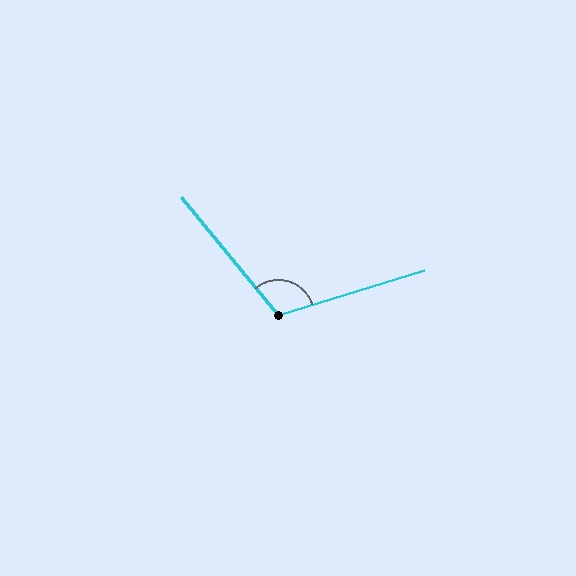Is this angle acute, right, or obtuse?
It is obtuse.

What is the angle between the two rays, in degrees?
Approximately 112 degrees.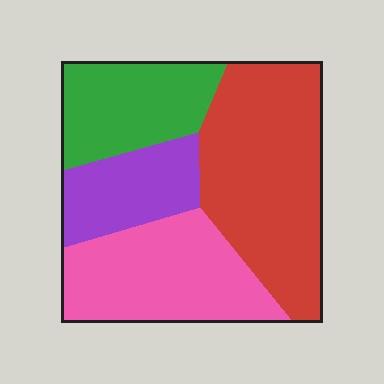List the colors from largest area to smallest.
From largest to smallest: red, pink, green, purple.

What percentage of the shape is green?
Green takes up less than a quarter of the shape.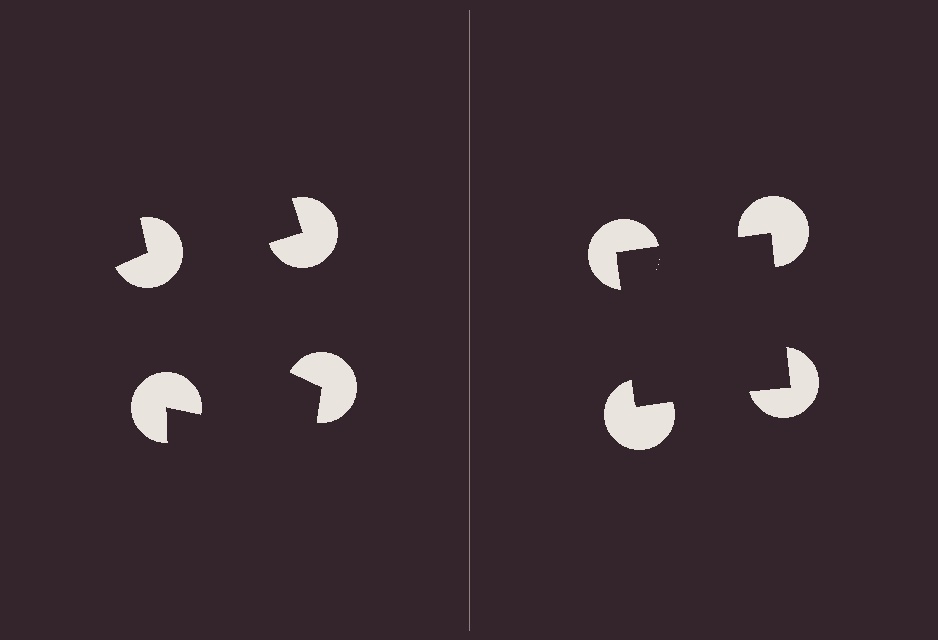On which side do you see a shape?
An illusory square appears on the right side. On the left side the wedge cuts are rotated, so no coherent shape forms.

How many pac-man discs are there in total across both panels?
8 — 4 on each side.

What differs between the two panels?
The pac-man discs are positioned identically on both sides; only the wedge orientations differ. On the right they align to a square; on the left they are misaligned.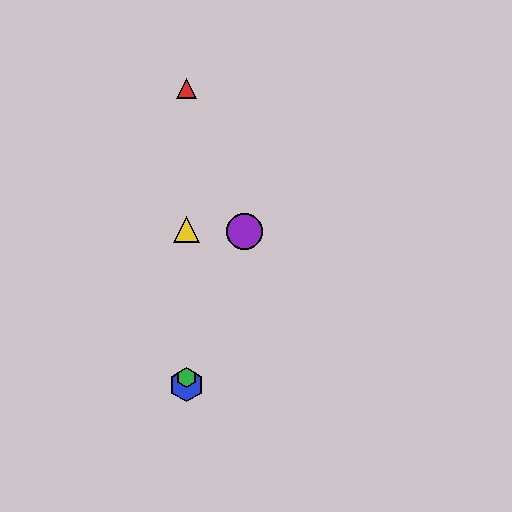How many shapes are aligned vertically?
4 shapes (the red triangle, the blue hexagon, the green hexagon, the yellow triangle) are aligned vertically.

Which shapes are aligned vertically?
The red triangle, the blue hexagon, the green hexagon, the yellow triangle are aligned vertically.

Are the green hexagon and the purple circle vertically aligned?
No, the green hexagon is at x≈186 and the purple circle is at x≈244.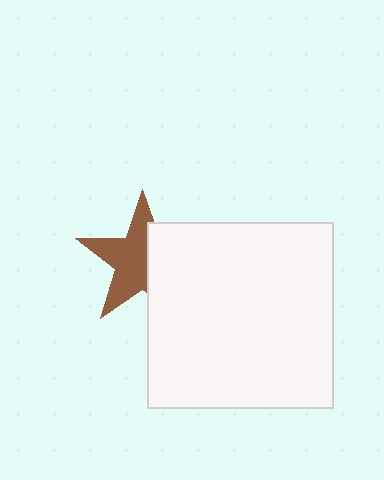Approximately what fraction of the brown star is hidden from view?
Roughly 41% of the brown star is hidden behind the white square.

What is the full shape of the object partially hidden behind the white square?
The partially hidden object is a brown star.